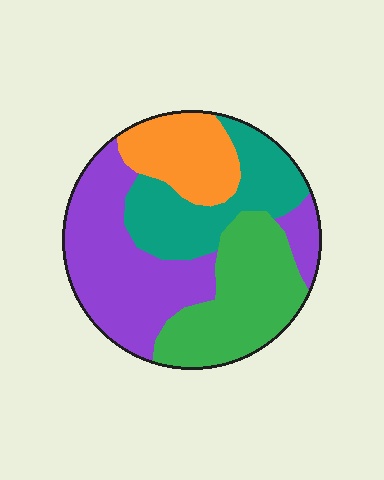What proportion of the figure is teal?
Teal takes up about one fifth (1/5) of the figure.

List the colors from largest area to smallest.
From largest to smallest: purple, green, teal, orange.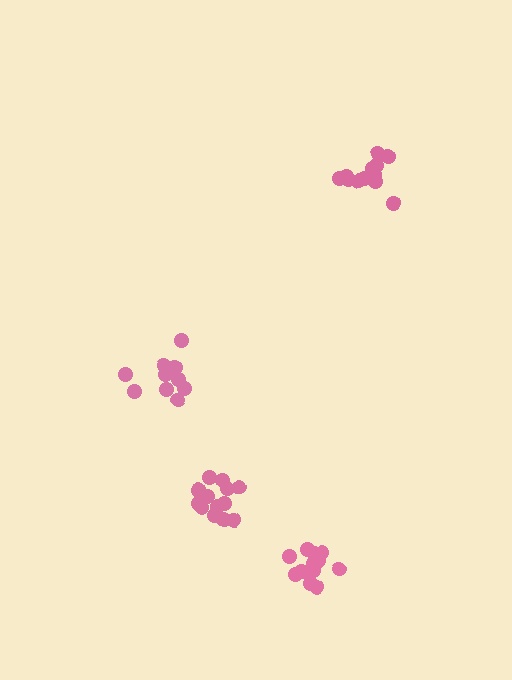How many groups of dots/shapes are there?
There are 4 groups.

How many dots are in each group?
Group 1: 12 dots, Group 2: 12 dots, Group 3: 10 dots, Group 4: 13 dots (47 total).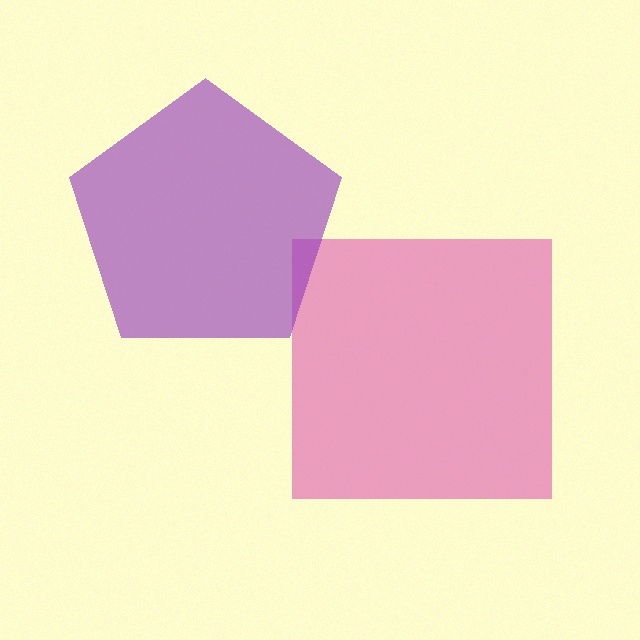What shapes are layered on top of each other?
The layered shapes are: a pink square, a purple pentagon.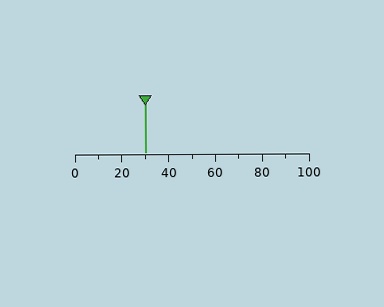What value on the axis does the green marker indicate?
The marker indicates approximately 30.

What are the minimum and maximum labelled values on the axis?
The axis runs from 0 to 100.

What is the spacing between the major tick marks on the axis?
The major ticks are spaced 20 apart.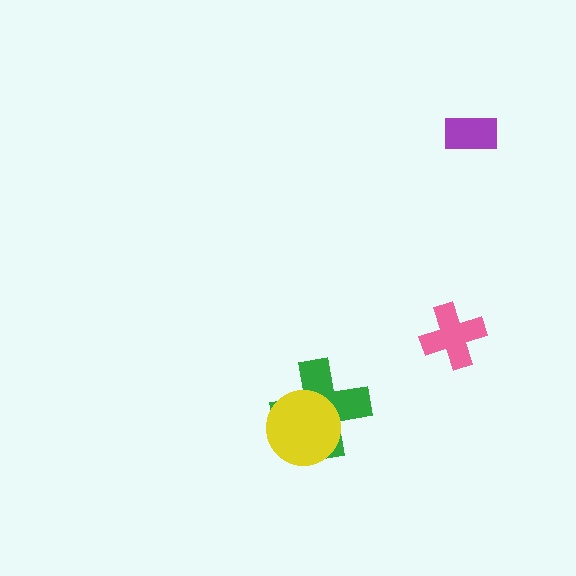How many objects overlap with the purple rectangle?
0 objects overlap with the purple rectangle.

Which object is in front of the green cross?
The yellow circle is in front of the green cross.